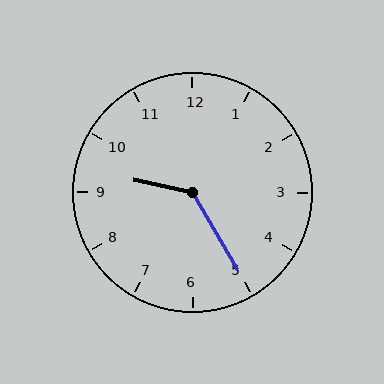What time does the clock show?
9:25.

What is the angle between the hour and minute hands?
Approximately 132 degrees.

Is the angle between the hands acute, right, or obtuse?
It is obtuse.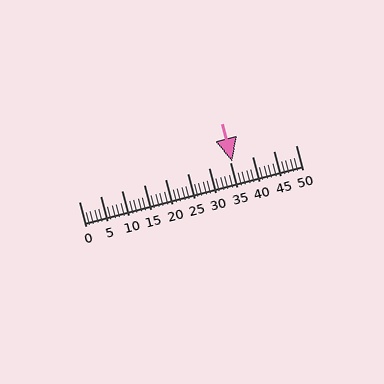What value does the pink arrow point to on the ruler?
The pink arrow points to approximately 35.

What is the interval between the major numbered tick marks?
The major tick marks are spaced 5 units apart.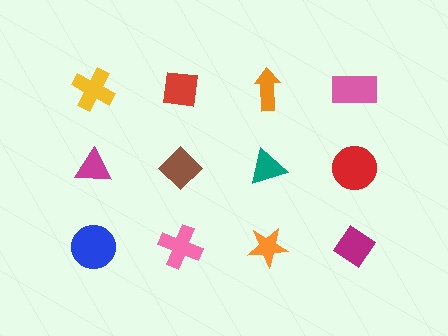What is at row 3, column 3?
An orange star.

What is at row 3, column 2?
A pink cross.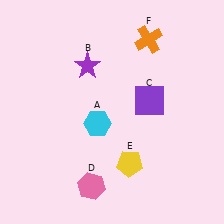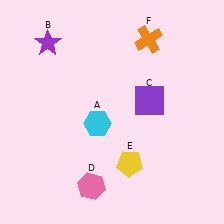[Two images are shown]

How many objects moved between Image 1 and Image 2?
1 object moved between the two images.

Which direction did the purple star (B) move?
The purple star (B) moved left.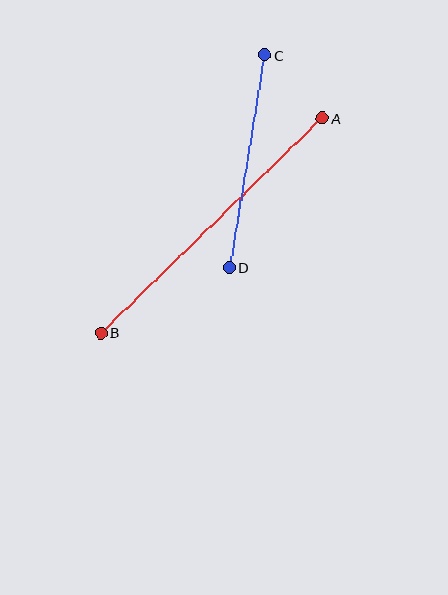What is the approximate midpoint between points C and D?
The midpoint is at approximately (247, 161) pixels.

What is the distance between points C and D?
The distance is approximately 215 pixels.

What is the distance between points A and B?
The distance is approximately 308 pixels.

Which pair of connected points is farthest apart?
Points A and B are farthest apart.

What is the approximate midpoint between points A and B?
The midpoint is at approximately (211, 225) pixels.